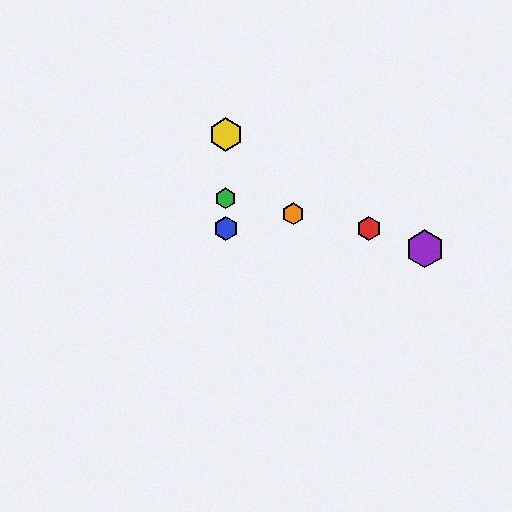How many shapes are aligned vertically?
3 shapes (the blue hexagon, the green hexagon, the yellow hexagon) are aligned vertically.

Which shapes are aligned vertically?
The blue hexagon, the green hexagon, the yellow hexagon are aligned vertically.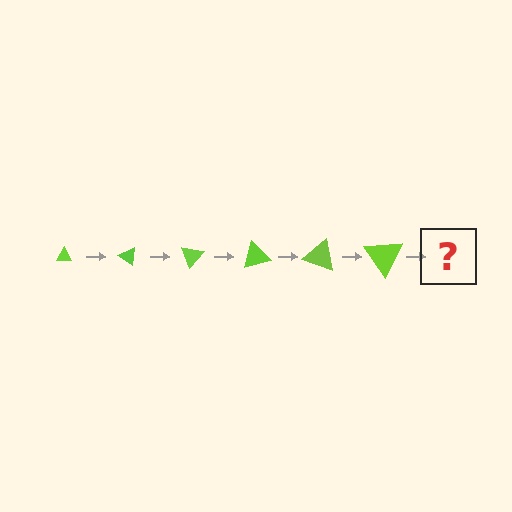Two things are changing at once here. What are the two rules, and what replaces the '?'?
The two rules are that the triangle grows larger each step and it rotates 35 degrees each step. The '?' should be a triangle, larger than the previous one and rotated 210 degrees from the start.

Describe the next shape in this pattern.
It should be a triangle, larger than the previous one and rotated 210 degrees from the start.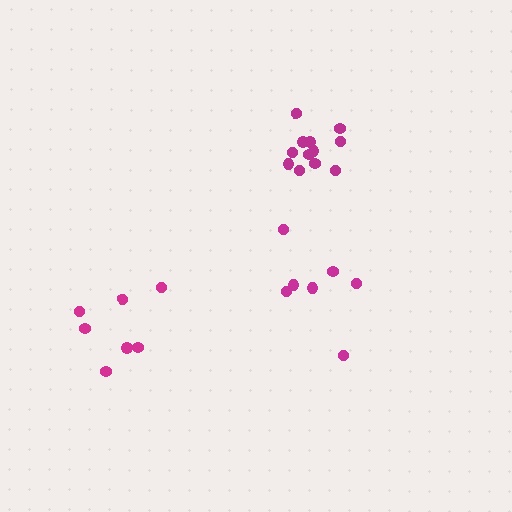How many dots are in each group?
Group 1: 7 dots, Group 2: 12 dots, Group 3: 7 dots (26 total).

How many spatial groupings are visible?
There are 3 spatial groupings.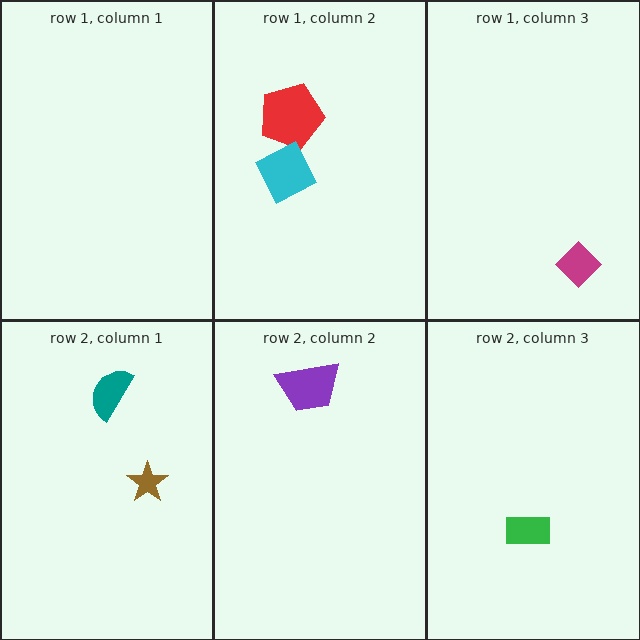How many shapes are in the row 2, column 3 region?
1.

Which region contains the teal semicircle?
The row 2, column 1 region.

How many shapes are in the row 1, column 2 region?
2.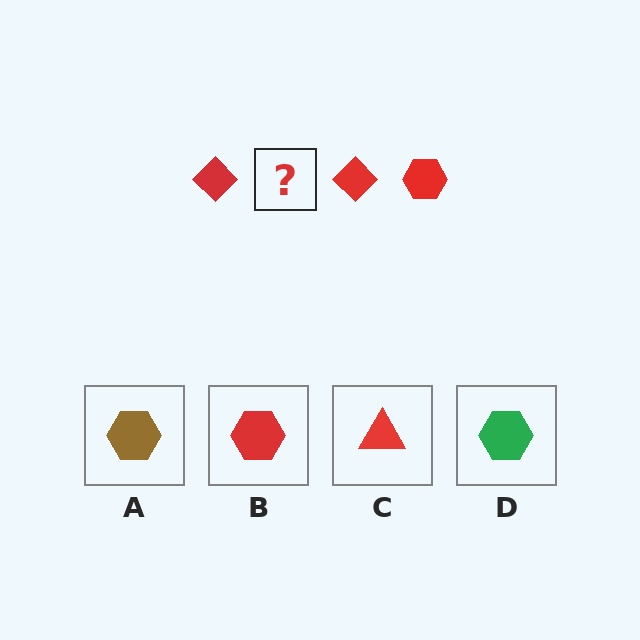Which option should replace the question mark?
Option B.